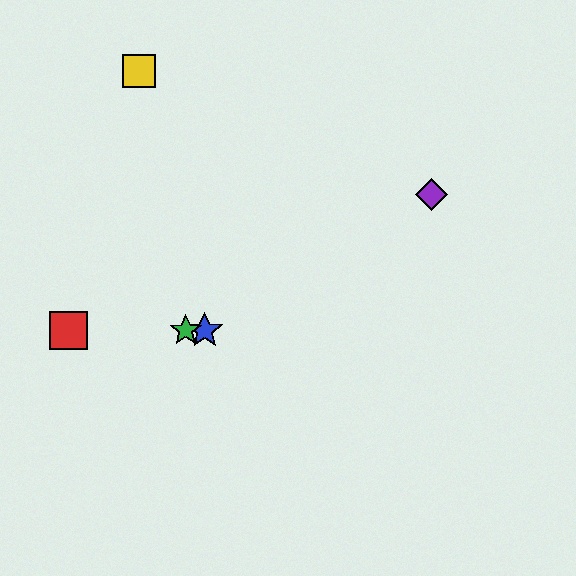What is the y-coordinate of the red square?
The red square is at y≈331.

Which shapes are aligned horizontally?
The red square, the blue star, the green star are aligned horizontally.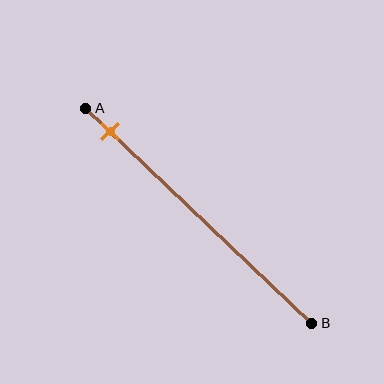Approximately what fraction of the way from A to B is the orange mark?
The orange mark is approximately 10% of the way from A to B.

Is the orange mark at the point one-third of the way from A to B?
No, the mark is at about 10% from A, not at the 33% one-third point.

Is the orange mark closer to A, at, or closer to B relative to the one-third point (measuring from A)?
The orange mark is closer to point A than the one-third point of segment AB.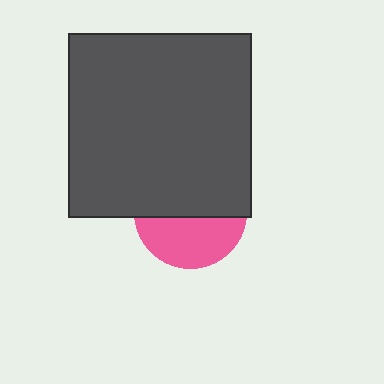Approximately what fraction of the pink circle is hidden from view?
Roughly 56% of the pink circle is hidden behind the dark gray rectangle.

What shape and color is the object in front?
The object in front is a dark gray rectangle.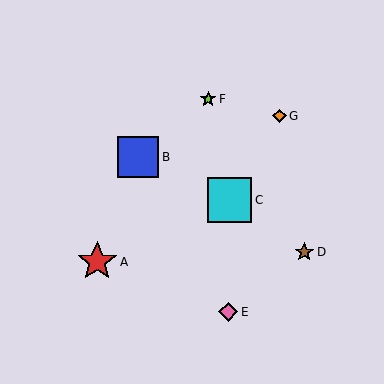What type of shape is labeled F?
Shape F is a lime star.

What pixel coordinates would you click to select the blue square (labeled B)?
Click at (138, 157) to select the blue square B.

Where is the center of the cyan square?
The center of the cyan square is at (230, 200).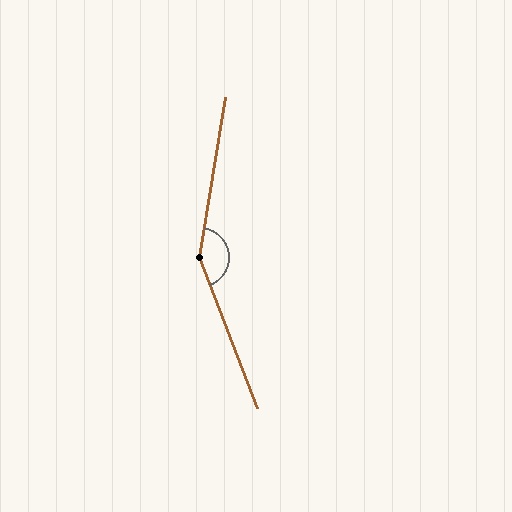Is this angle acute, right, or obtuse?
It is obtuse.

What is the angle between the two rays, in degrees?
Approximately 149 degrees.